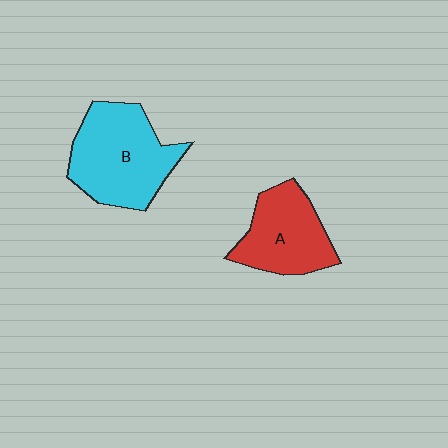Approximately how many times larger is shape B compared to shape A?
Approximately 1.3 times.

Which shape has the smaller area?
Shape A (red).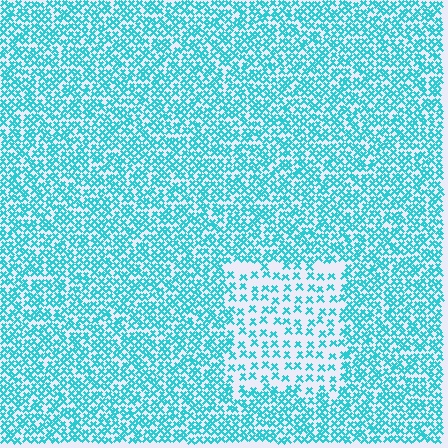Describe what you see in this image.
The image contains small cyan elements arranged at two different densities. A rectangle-shaped region is visible where the elements are less densely packed than the surrounding area.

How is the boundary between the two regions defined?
The boundary is defined by a change in element density (approximately 2.3x ratio). All elements are the same color, size, and shape.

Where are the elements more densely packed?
The elements are more densely packed outside the rectangle boundary.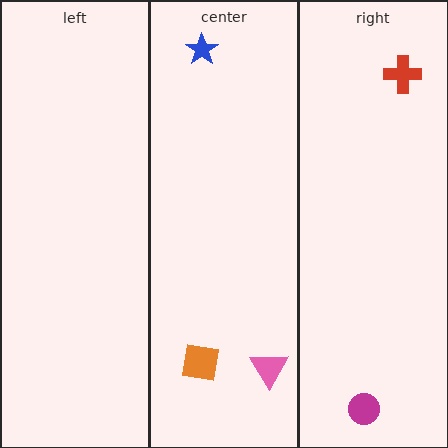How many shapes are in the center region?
3.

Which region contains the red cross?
The right region.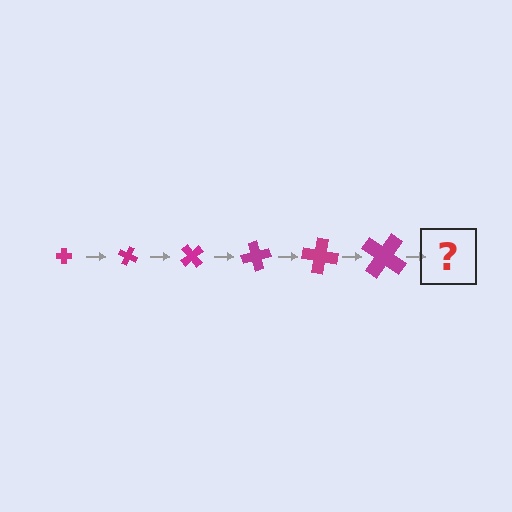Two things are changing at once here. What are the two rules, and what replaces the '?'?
The two rules are that the cross grows larger each step and it rotates 25 degrees each step. The '?' should be a cross, larger than the previous one and rotated 150 degrees from the start.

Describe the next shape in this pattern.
It should be a cross, larger than the previous one and rotated 150 degrees from the start.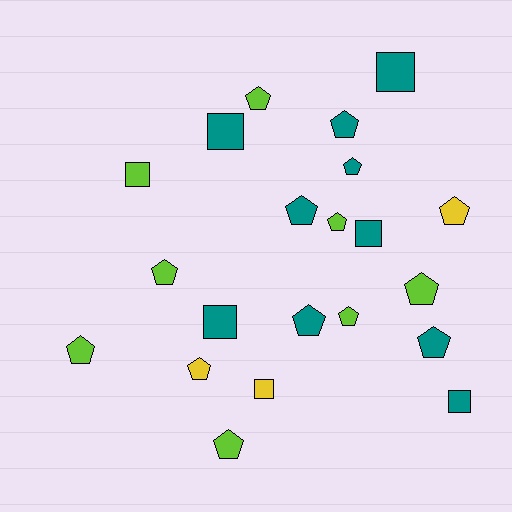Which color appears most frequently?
Teal, with 10 objects.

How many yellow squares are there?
There is 1 yellow square.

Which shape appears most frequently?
Pentagon, with 14 objects.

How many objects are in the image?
There are 21 objects.